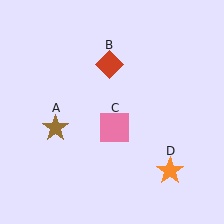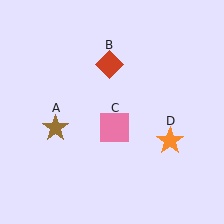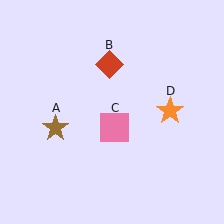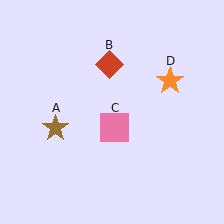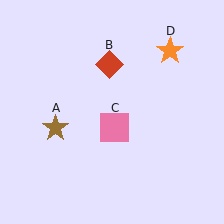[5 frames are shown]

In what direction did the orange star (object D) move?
The orange star (object D) moved up.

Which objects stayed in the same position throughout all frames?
Brown star (object A) and red diamond (object B) and pink square (object C) remained stationary.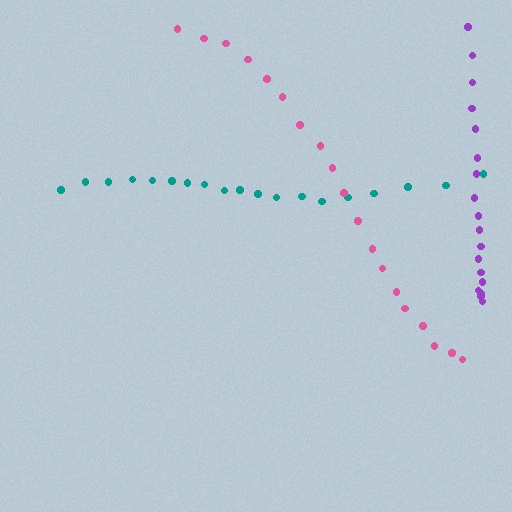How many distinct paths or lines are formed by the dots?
There are 3 distinct paths.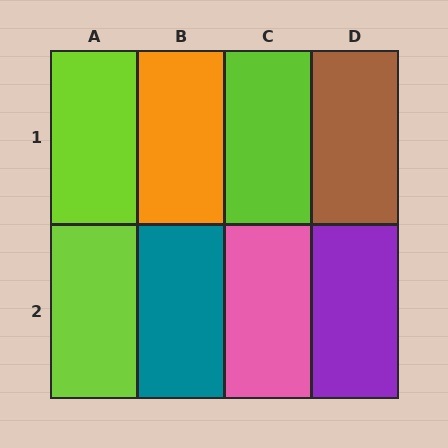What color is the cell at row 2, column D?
Purple.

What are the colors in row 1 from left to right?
Lime, orange, lime, brown.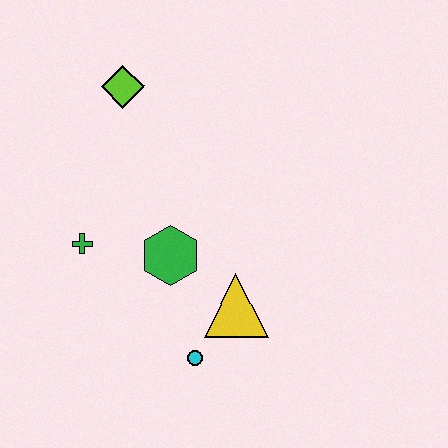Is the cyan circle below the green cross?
Yes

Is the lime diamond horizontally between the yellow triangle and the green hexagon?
No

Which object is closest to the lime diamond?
The green cross is closest to the lime diamond.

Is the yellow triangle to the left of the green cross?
No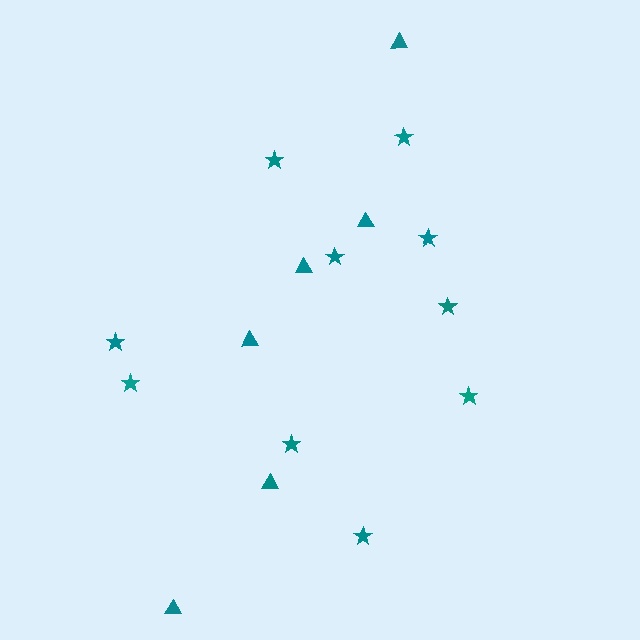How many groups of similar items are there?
There are 2 groups: one group of stars (10) and one group of triangles (6).